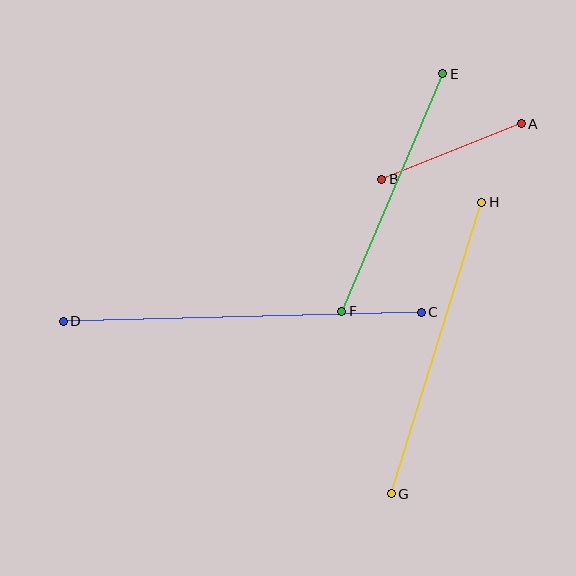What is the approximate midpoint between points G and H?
The midpoint is at approximately (437, 348) pixels.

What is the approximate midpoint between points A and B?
The midpoint is at approximately (452, 152) pixels.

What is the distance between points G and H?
The distance is approximately 305 pixels.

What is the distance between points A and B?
The distance is approximately 150 pixels.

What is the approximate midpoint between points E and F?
The midpoint is at approximately (392, 193) pixels.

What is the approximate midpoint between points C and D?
The midpoint is at approximately (242, 317) pixels.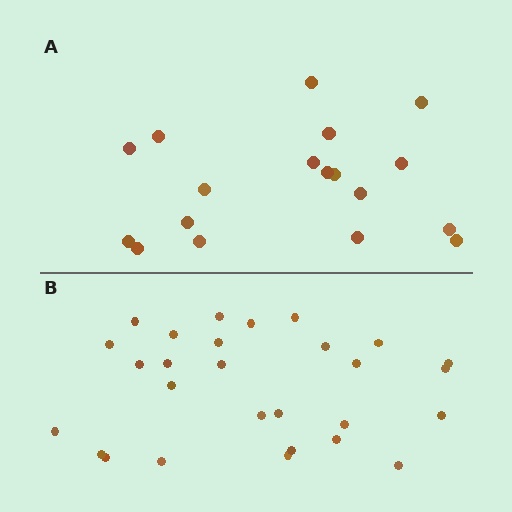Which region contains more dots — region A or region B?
Region B (the bottom region) has more dots.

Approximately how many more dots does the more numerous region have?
Region B has roughly 10 or so more dots than region A.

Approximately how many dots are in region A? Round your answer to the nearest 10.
About 20 dots. (The exact count is 18, which rounds to 20.)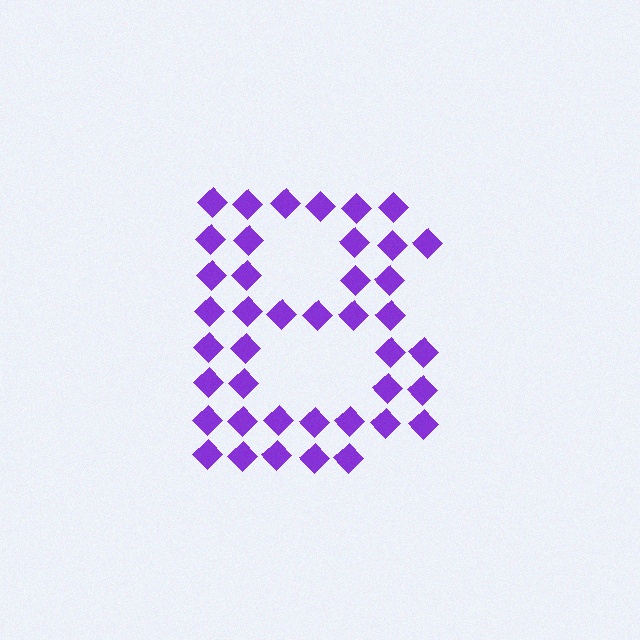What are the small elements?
The small elements are diamonds.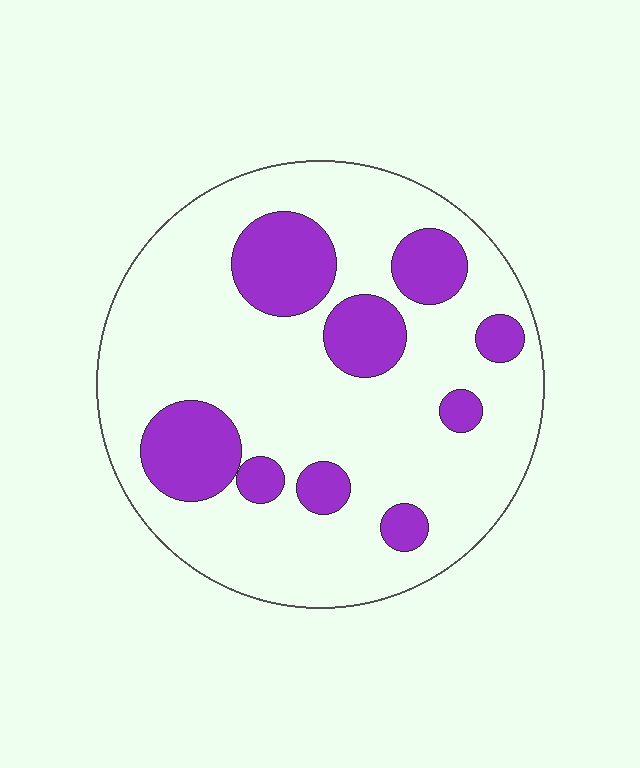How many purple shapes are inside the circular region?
9.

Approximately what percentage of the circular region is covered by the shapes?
Approximately 25%.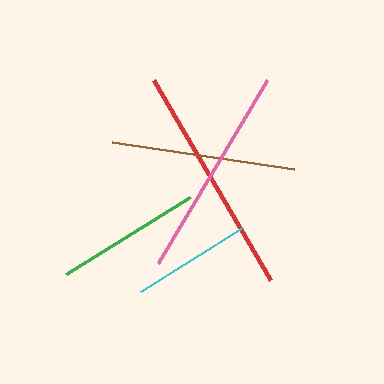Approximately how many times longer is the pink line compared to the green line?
The pink line is approximately 1.5 times the length of the green line.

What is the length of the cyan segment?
The cyan segment is approximately 120 pixels long.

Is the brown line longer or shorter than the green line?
The brown line is longer than the green line.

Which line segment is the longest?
The red line is the longest at approximately 232 pixels.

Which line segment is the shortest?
The cyan line is the shortest at approximately 120 pixels.